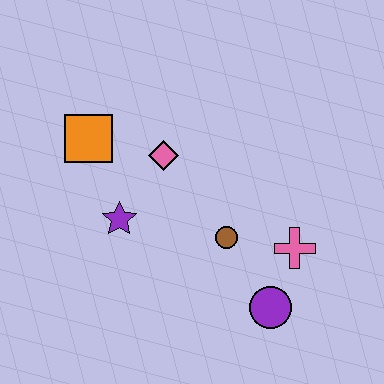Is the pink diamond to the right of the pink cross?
No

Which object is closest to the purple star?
The pink diamond is closest to the purple star.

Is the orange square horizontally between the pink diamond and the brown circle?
No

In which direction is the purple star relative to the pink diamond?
The purple star is below the pink diamond.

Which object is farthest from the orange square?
The purple circle is farthest from the orange square.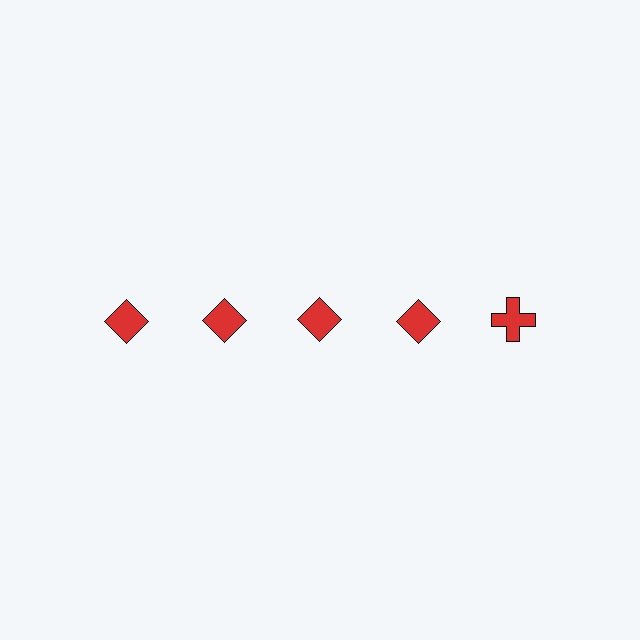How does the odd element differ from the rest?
It has a different shape: cross instead of diamond.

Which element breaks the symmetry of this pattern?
The red cross in the top row, rightmost column breaks the symmetry. All other shapes are red diamonds.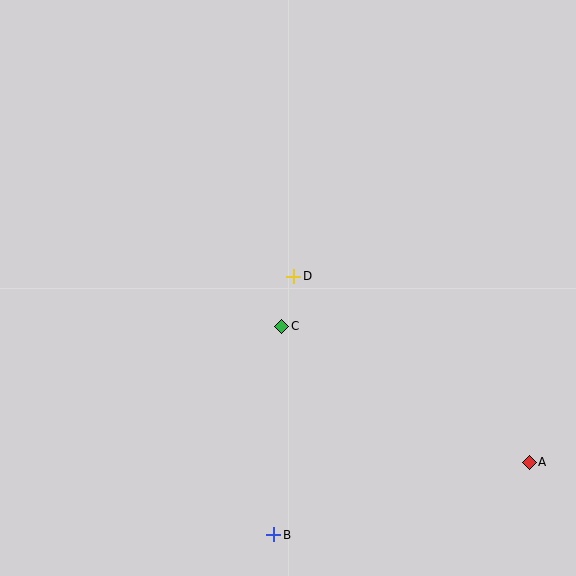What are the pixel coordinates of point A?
Point A is at (529, 462).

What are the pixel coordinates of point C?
Point C is at (282, 326).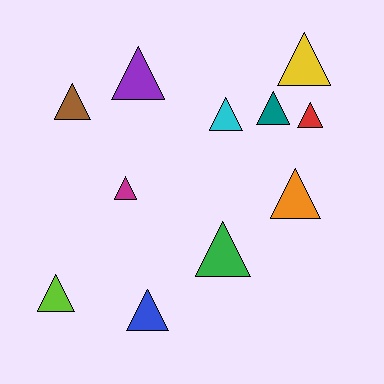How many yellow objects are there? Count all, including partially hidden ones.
There is 1 yellow object.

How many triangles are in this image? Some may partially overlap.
There are 11 triangles.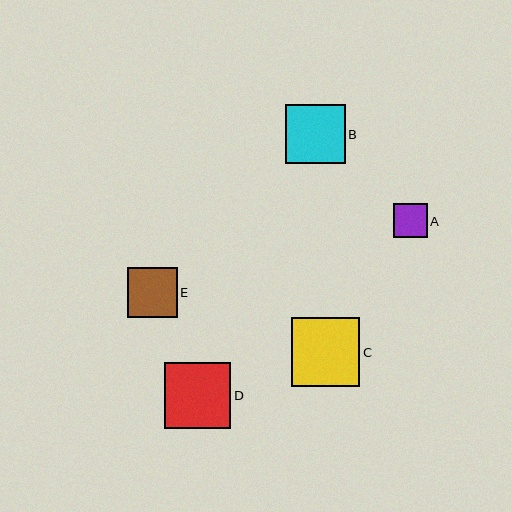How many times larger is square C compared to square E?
Square C is approximately 1.4 times the size of square E.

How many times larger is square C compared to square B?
Square C is approximately 1.2 times the size of square B.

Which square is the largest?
Square C is the largest with a size of approximately 68 pixels.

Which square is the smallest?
Square A is the smallest with a size of approximately 34 pixels.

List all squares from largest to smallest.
From largest to smallest: C, D, B, E, A.